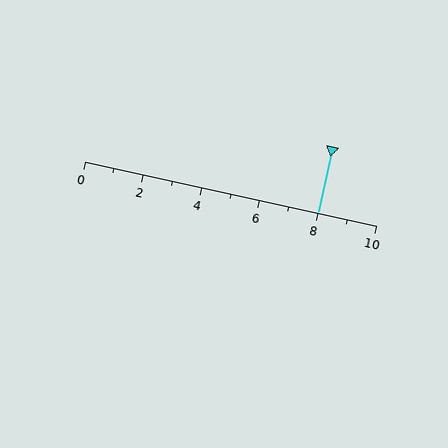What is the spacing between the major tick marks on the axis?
The major ticks are spaced 2 apart.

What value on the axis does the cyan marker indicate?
The marker indicates approximately 8.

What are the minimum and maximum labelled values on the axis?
The axis runs from 0 to 10.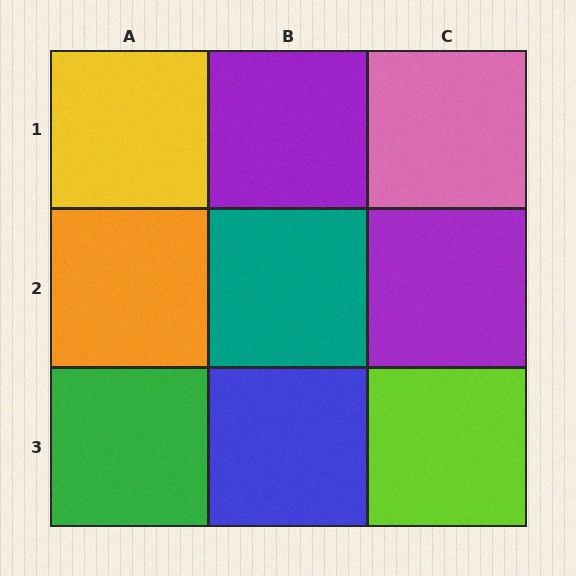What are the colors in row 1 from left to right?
Yellow, purple, pink.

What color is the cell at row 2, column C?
Purple.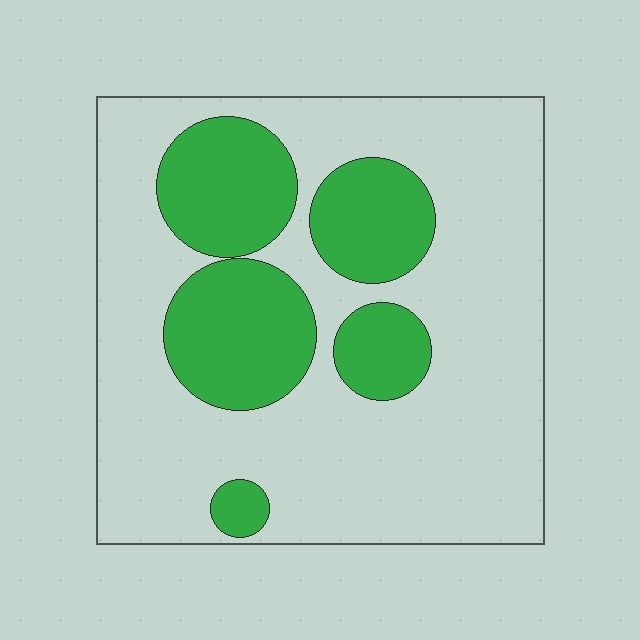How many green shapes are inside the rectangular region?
5.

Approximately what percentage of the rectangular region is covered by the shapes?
Approximately 30%.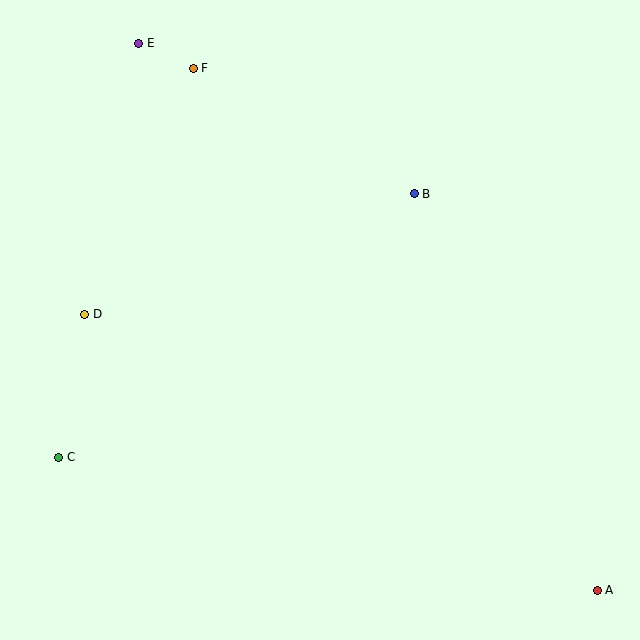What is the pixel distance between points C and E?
The distance between C and E is 422 pixels.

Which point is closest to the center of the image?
Point B at (414, 194) is closest to the center.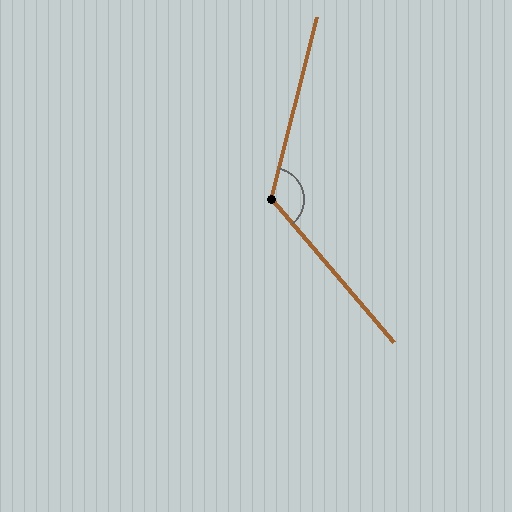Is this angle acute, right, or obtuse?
It is obtuse.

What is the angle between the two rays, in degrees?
Approximately 125 degrees.